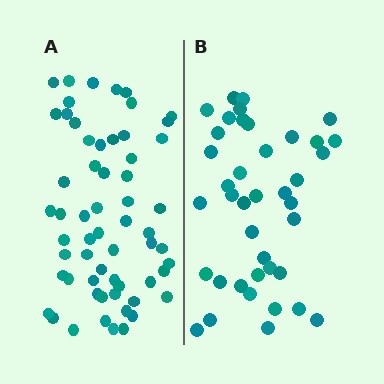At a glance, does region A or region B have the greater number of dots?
Region A (the left region) has more dots.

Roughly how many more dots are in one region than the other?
Region A has approximately 20 more dots than region B.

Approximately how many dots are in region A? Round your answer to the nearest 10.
About 60 dots.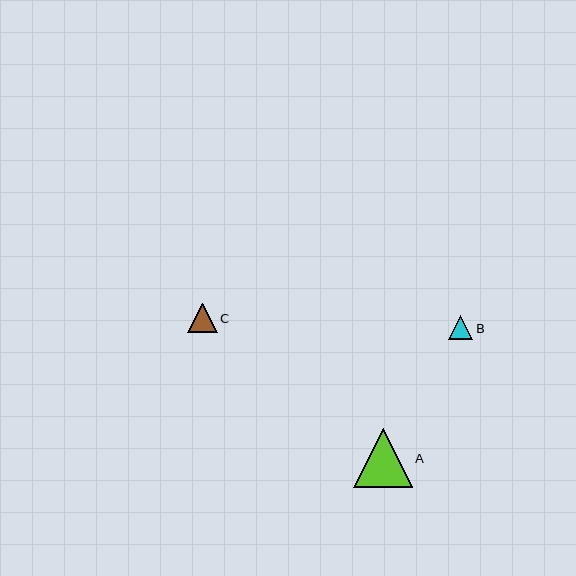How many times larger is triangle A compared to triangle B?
Triangle A is approximately 2.4 times the size of triangle B.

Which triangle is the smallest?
Triangle B is the smallest with a size of approximately 24 pixels.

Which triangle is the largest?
Triangle A is the largest with a size of approximately 59 pixels.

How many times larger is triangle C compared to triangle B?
Triangle C is approximately 1.2 times the size of triangle B.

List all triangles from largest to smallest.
From largest to smallest: A, C, B.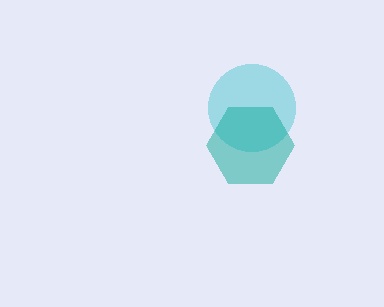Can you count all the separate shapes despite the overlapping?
Yes, there are 2 separate shapes.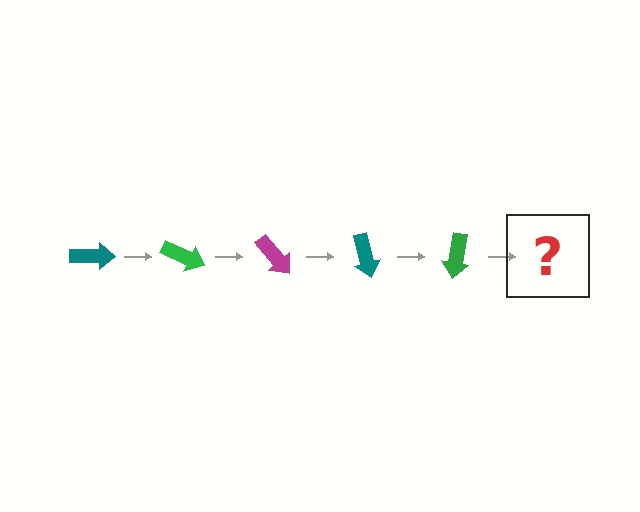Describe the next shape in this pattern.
It should be a magenta arrow, rotated 125 degrees from the start.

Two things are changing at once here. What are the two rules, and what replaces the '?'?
The two rules are that it rotates 25 degrees each step and the color cycles through teal, green, and magenta. The '?' should be a magenta arrow, rotated 125 degrees from the start.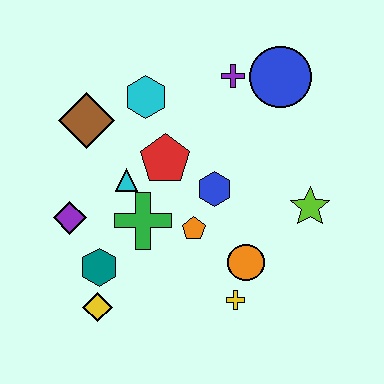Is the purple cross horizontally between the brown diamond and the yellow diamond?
No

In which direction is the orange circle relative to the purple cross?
The orange circle is below the purple cross.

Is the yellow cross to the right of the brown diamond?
Yes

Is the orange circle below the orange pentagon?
Yes